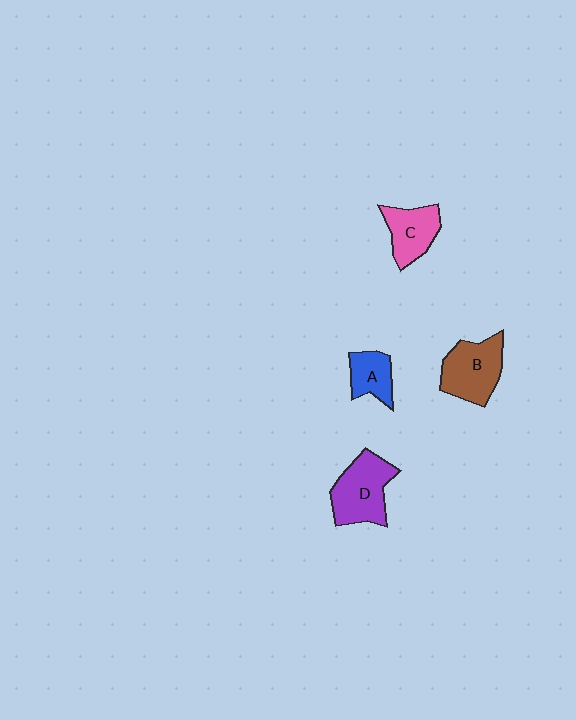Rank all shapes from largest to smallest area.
From largest to smallest: D (purple), B (brown), C (pink), A (blue).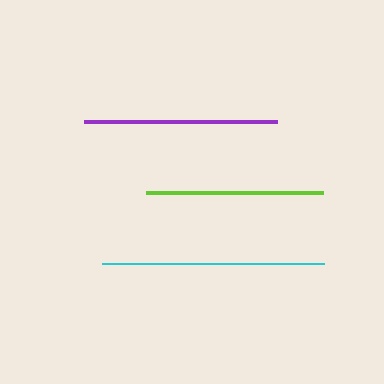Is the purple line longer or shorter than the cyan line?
The cyan line is longer than the purple line.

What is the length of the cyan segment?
The cyan segment is approximately 223 pixels long.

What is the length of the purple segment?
The purple segment is approximately 194 pixels long.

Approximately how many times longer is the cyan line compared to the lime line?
The cyan line is approximately 1.3 times the length of the lime line.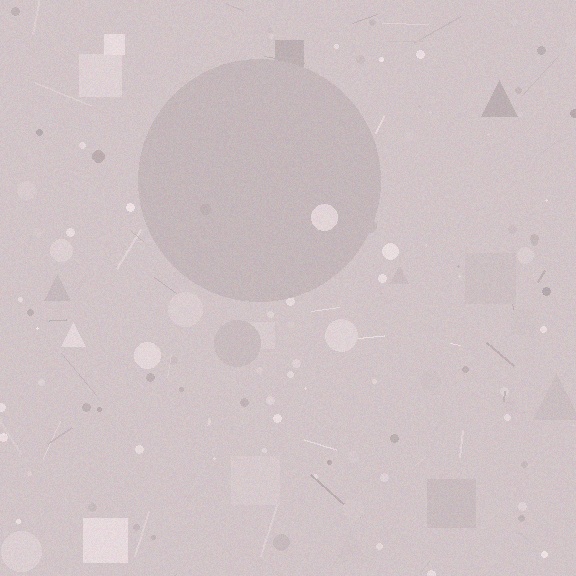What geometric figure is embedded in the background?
A circle is embedded in the background.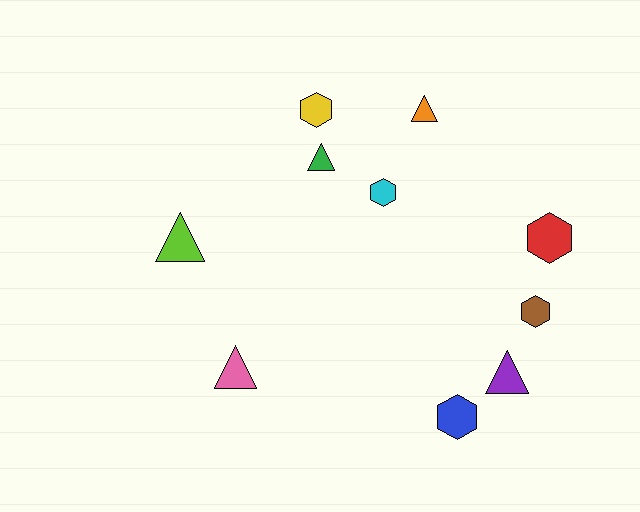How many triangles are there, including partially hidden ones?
There are 5 triangles.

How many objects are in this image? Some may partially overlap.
There are 10 objects.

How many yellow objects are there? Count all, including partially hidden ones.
There is 1 yellow object.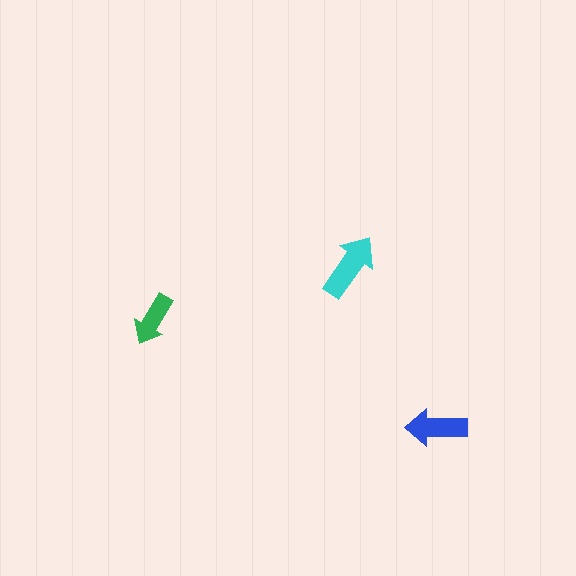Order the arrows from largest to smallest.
the cyan one, the blue one, the green one.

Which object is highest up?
The cyan arrow is topmost.